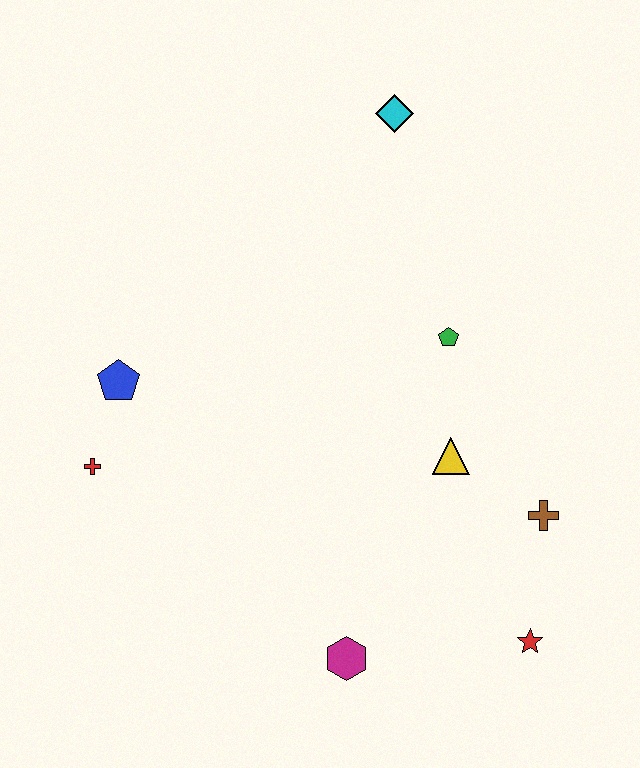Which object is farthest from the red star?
The cyan diamond is farthest from the red star.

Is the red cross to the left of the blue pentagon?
Yes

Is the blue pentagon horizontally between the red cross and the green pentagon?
Yes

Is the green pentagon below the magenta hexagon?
No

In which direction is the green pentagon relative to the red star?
The green pentagon is above the red star.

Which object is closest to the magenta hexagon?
The red star is closest to the magenta hexagon.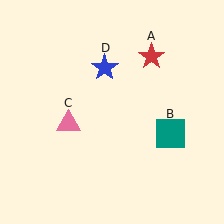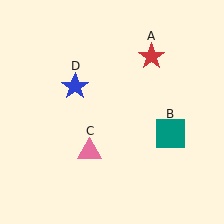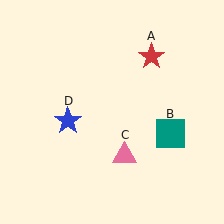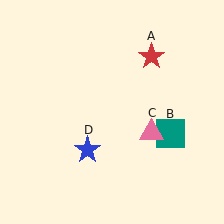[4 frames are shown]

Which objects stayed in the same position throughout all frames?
Red star (object A) and teal square (object B) remained stationary.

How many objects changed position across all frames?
2 objects changed position: pink triangle (object C), blue star (object D).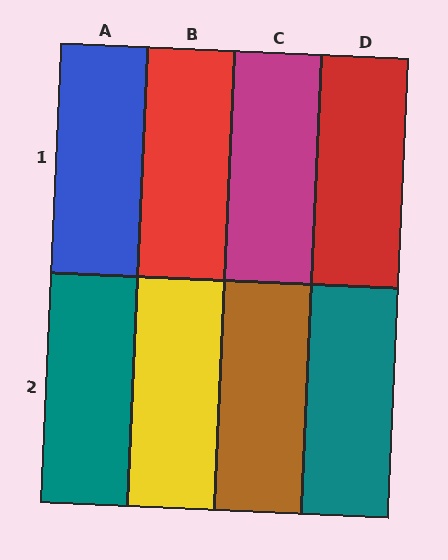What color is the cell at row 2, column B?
Yellow.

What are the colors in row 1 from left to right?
Blue, red, magenta, red.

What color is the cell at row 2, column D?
Teal.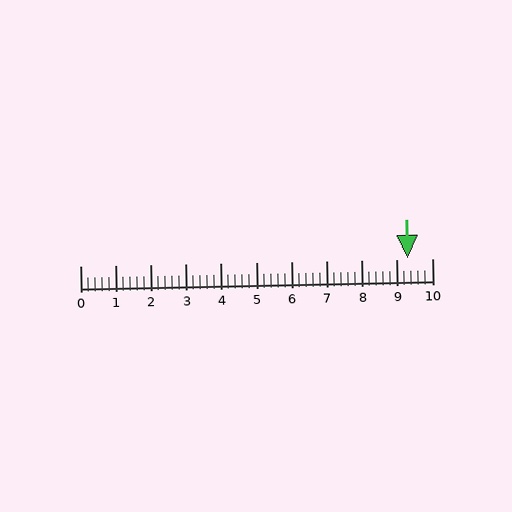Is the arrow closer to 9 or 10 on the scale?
The arrow is closer to 9.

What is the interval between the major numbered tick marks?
The major tick marks are spaced 1 units apart.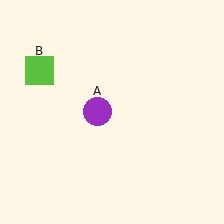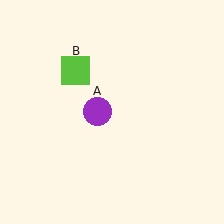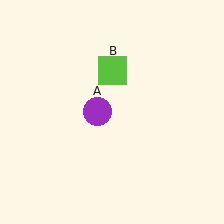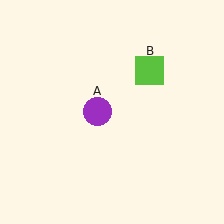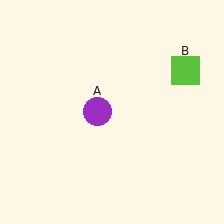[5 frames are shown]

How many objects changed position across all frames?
1 object changed position: lime square (object B).